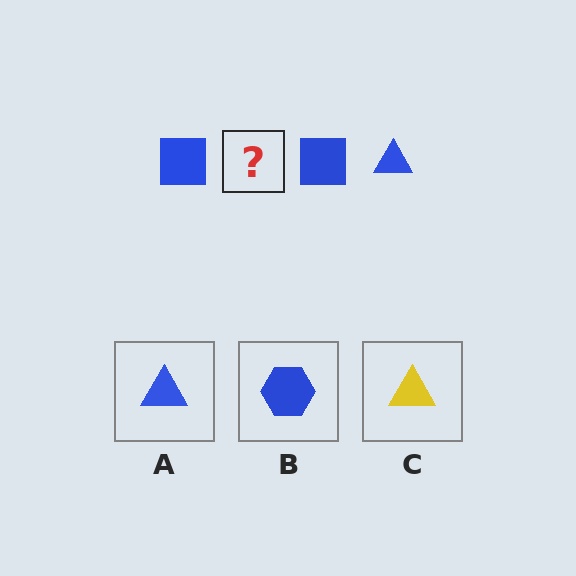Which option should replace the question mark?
Option A.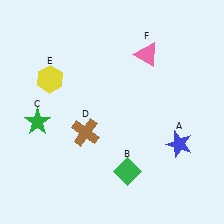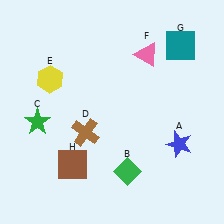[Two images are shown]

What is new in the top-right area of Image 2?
A teal square (G) was added in the top-right area of Image 2.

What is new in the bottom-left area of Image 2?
A brown square (H) was added in the bottom-left area of Image 2.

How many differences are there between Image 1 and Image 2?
There are 2 differences between the two images.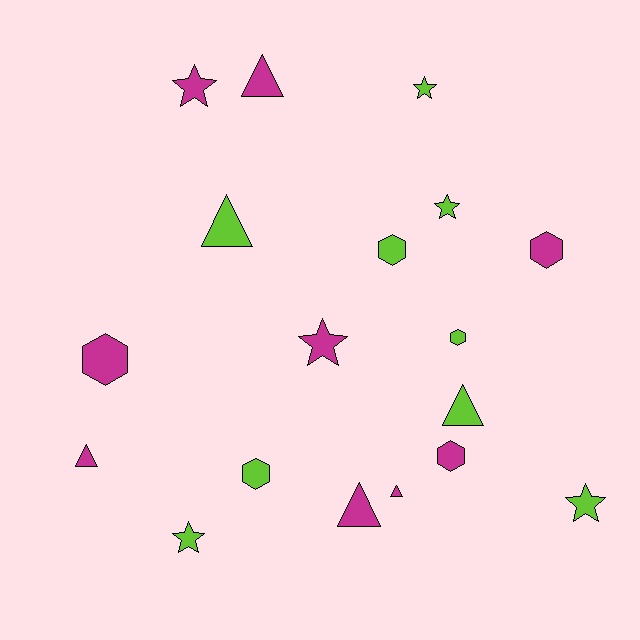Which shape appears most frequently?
Star, with 6 objects.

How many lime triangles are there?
There are 2 lime triangles.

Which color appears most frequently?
Lime, with 9 objects.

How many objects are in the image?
There are 18 objects.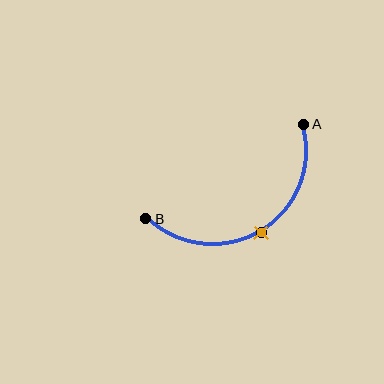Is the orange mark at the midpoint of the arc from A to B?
Yes. The orange mark lies on the arc at equal arc-length from both A and B — it is the arc midpoint.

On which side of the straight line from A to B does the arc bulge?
The arc bulges below the straight line connecting A and B.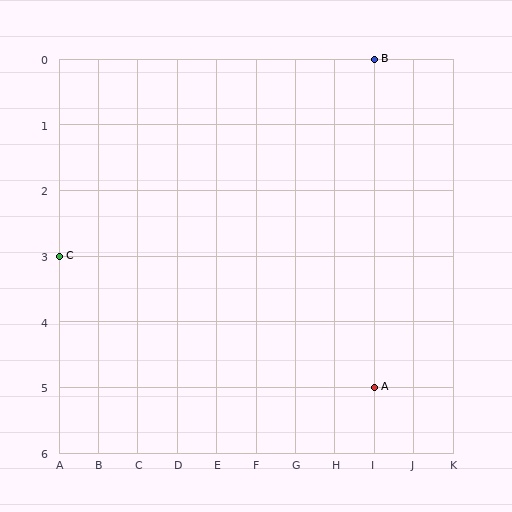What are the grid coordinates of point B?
Point B is at grid coordinates (I, 0).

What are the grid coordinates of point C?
Point C is at grid coordinates (A, 3).